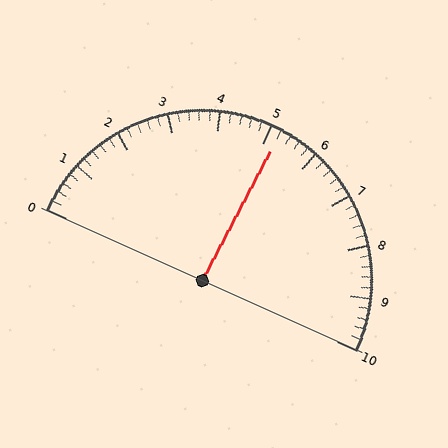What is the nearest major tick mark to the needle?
The nearest major tick mark is 5.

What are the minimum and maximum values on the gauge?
The gauge ranges from 0 to 10.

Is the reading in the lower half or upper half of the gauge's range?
The reading is in the upper half of the range (0 to 10).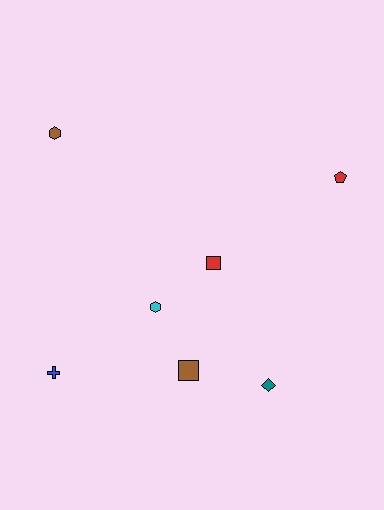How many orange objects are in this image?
There are no orange objects.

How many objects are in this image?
There are 7 objects.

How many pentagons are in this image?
There is 1 pentagon.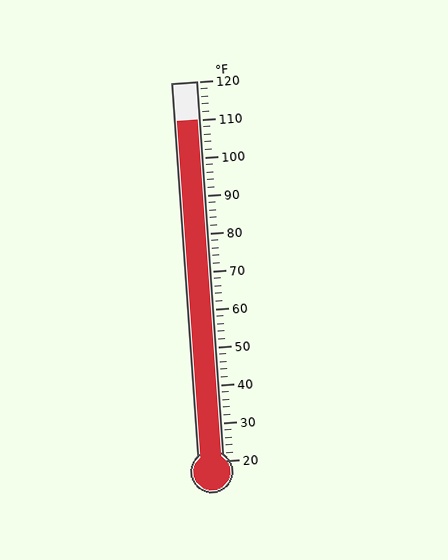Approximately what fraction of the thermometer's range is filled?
The thermometer is filled to approximately 90% of its range.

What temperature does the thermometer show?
The thermometer shows approximately 110°F.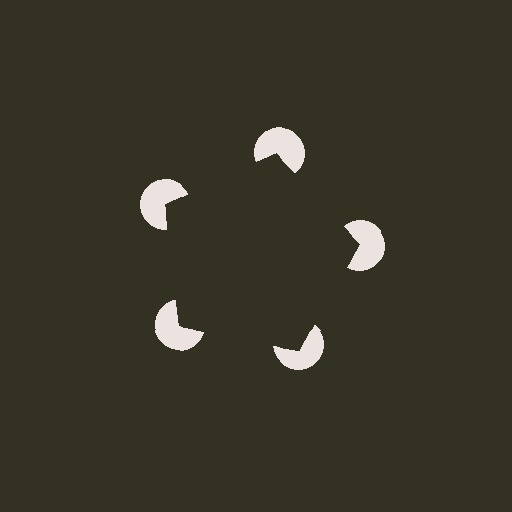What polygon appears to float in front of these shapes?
An illusory pentagon — its edges are inferred from the aligned wedge cuts in the pac-man discs, not physically drawn.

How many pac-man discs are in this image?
There are 5 — one at each vertex of the illusory pentagon.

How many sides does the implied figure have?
5 sides.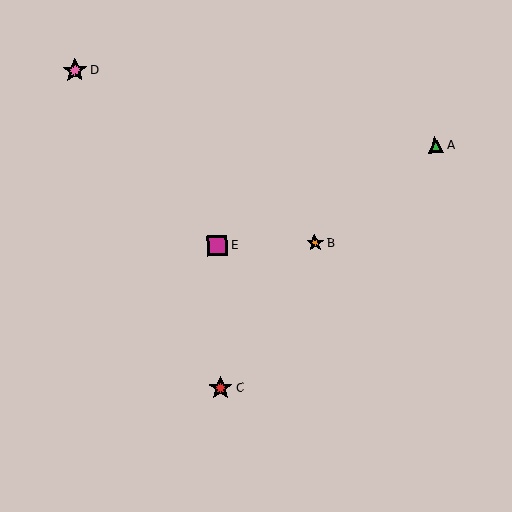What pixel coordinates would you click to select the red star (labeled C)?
Click at (221, 388) to select the red star C.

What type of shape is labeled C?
Shape C is a red star.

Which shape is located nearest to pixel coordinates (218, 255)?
The magenta square (labeled E) at (218, 245) is nearest to that location.